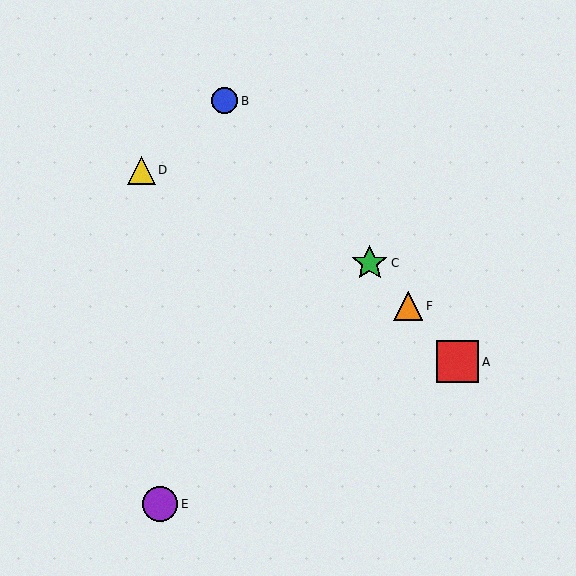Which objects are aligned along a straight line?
Objects A, B, C, F are aligned along a straight line.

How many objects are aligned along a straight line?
4 objects (A, B, C, F) are aligned along a straight line.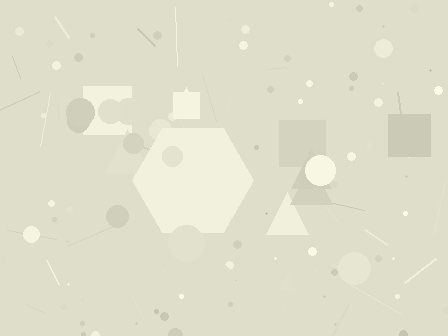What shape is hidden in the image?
A hexagon is hidden in the image.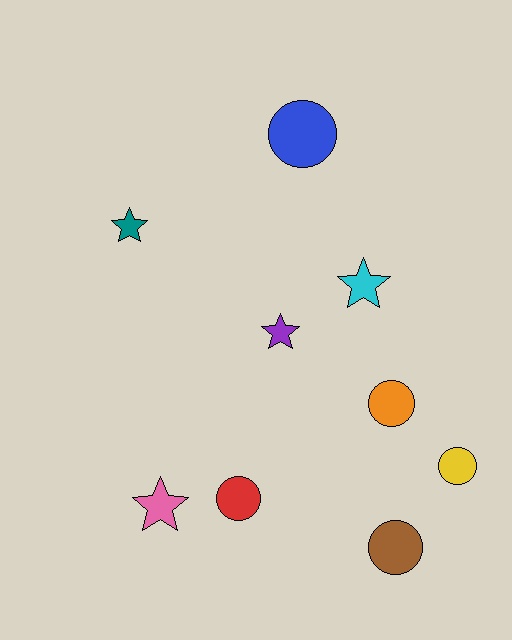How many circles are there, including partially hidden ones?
There are 5 circles.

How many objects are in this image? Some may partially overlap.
There are 9 objects.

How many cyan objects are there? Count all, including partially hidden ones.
There is 1 cyan object.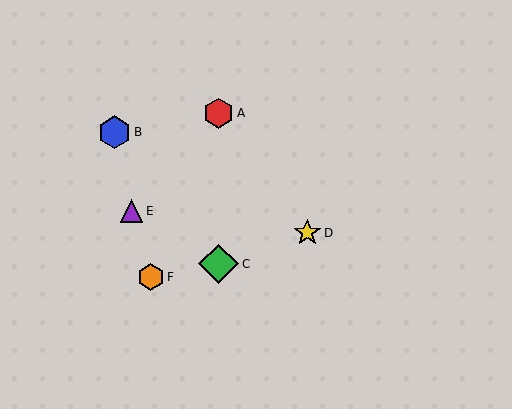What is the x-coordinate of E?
Object E is at x≈131.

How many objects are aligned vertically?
2 objects (A, C) are aligned vertically.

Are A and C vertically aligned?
Yes, both are at x≈219.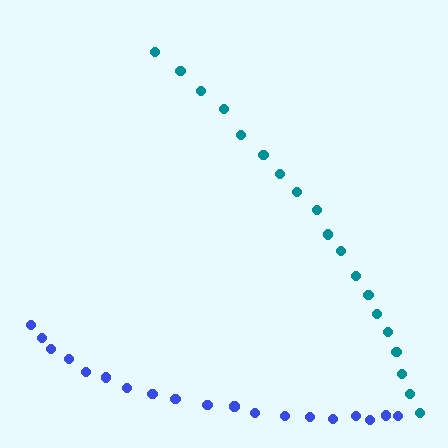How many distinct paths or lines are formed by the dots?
There are 2 distinct paths.